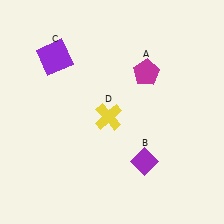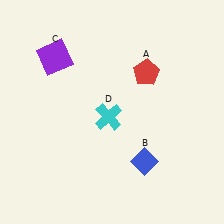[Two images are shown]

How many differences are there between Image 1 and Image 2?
There are 3 differences between the two images.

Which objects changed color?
A changed from magenta to red. B changed from purple to blue. D changed from yellow to cyan.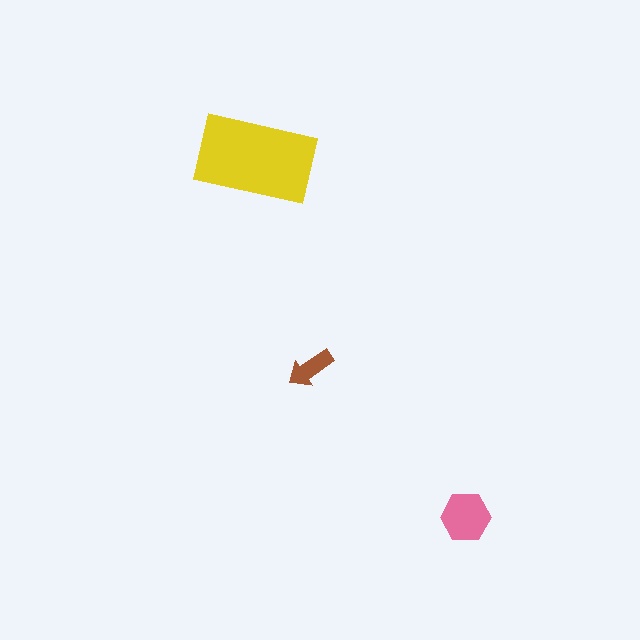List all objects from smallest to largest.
The brown arrow, the pink hexagon, the yellow rectangle.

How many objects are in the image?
There are 3 objects in the image.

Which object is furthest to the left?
The yellow rectangle is leftmost.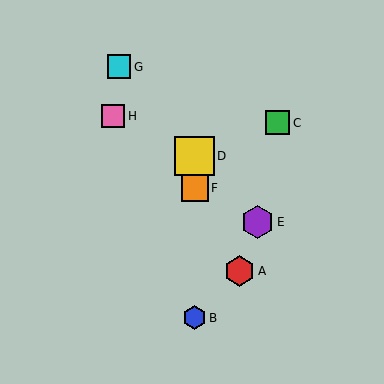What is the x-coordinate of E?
Object E is at x≈258.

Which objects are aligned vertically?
Objects B, D, F are aligned vertically.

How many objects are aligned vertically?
3 objects (B, D, F) are aligned vertically.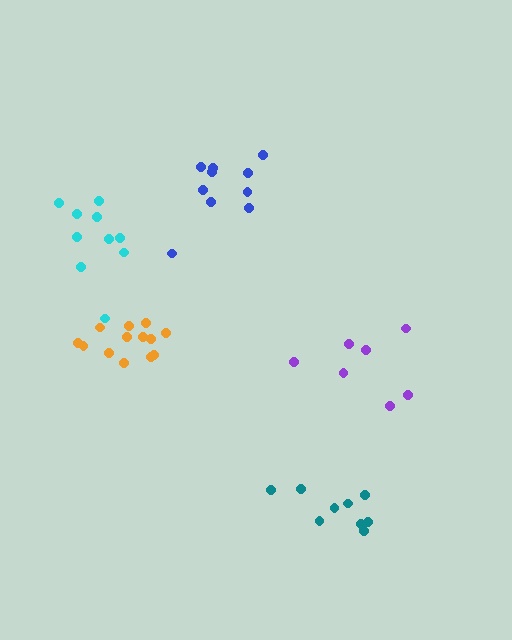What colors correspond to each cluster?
The clusters are colored: orange, cyan, blue, teal, purple.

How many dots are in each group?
Group 1: 13 dots, Group 2: 10 dots, Group 3: 10 dots, Group 4: 9 dots, Group 5: 7 dots (49 total).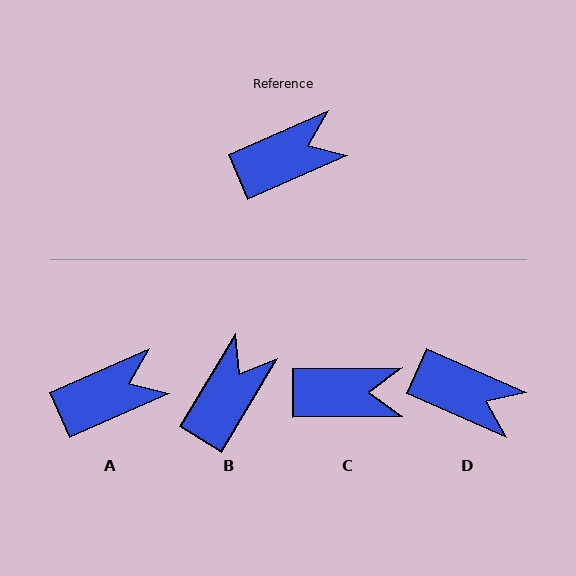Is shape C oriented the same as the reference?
No, it is off by about 23 degrees.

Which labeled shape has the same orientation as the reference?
A.